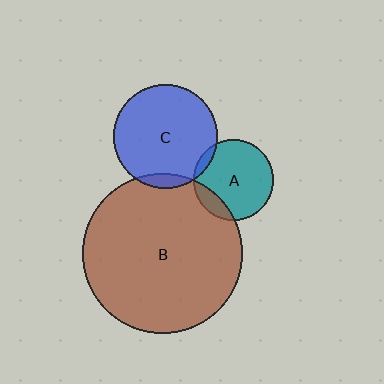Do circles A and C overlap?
Yes.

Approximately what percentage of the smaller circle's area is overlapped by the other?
Approximately 5%.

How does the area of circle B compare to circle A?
Approximately 4.0 times.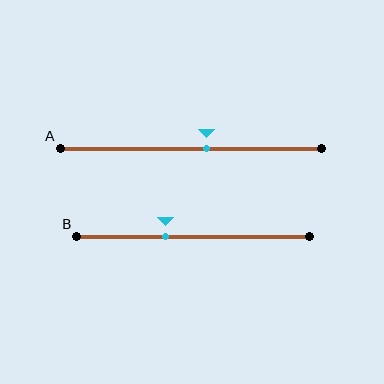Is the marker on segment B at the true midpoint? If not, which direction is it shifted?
No, the marker on segment B is shifted to the left by about 12% of the segment length.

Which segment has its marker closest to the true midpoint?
Segment A has its marker closest to the true midpoint.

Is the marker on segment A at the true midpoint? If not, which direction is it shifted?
No, the marker on segment A is shifted to the right by about 6% of the segment length.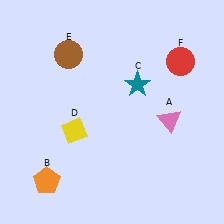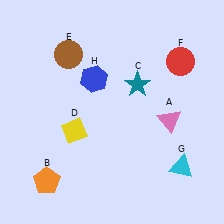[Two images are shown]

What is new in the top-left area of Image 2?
A blue hexagon (H) was added in the top-left area of Image 2.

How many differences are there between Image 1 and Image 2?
There are 2 differences between the two images.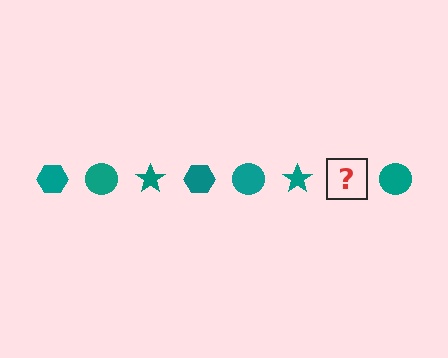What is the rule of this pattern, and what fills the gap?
The rule is that the pattern cycles through hexagon, circle, star shapes in teal. The gap should be filled with a teal hexagon.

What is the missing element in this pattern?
The missing element is a teal hexagon.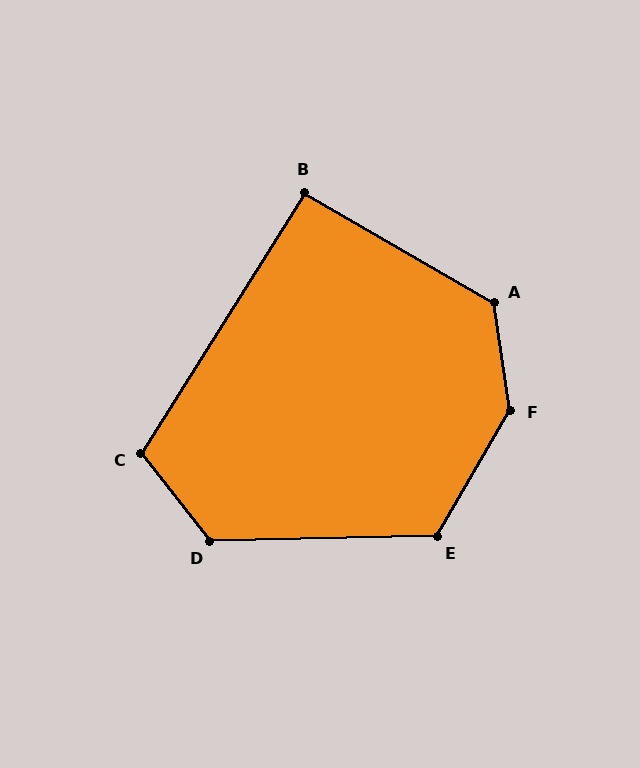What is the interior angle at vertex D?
Approximately 127 degrees (obtuse).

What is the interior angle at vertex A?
Approximately 129 degrees (obtuse).